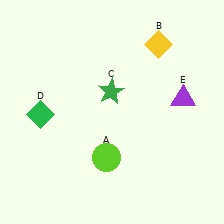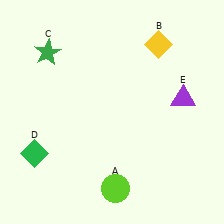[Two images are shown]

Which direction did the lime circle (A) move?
The lime circle (A) moved down.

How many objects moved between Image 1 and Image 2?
3 objects moved between the two images.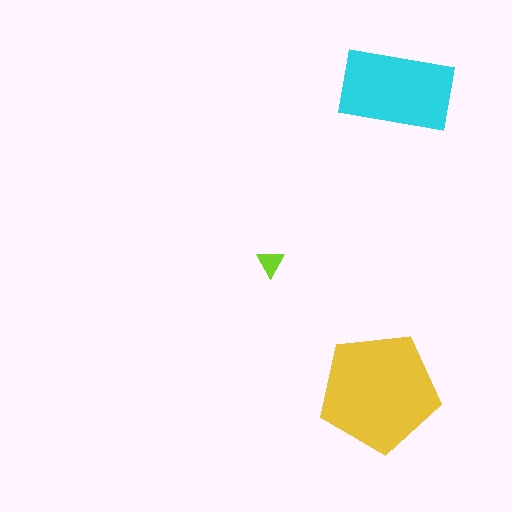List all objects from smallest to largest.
The lime triangle, the cyan rectangle, the yellow pentagon.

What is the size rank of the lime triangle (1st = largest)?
3rd.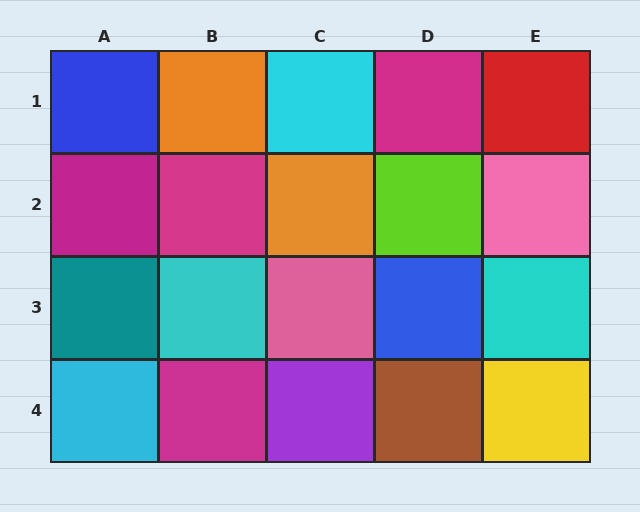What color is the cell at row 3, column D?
Blue.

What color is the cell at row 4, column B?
Magenta.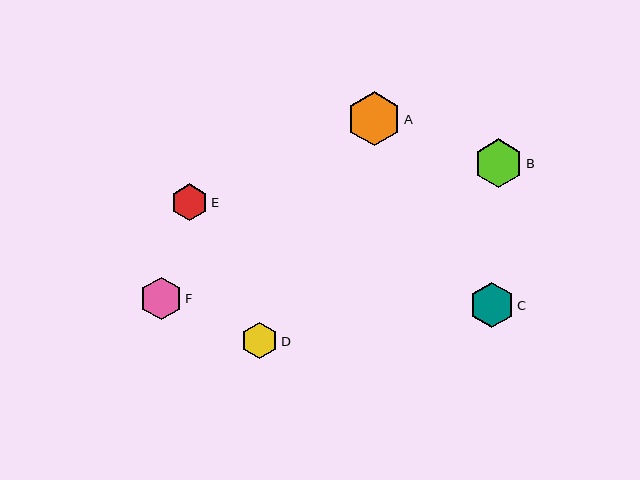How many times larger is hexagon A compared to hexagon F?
Hexagon A is approximately 1.3 times the size of hexagon F.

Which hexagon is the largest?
Hexagon A is the largest with a size of approximately 54 pixels.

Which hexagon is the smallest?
Hexagon D is the smallest with a size of approximately 36 pixels.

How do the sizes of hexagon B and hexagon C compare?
Hexagon B and hexagon C are approximately the same size.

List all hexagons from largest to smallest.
From largest to smallest: A, B, C, F, E, D.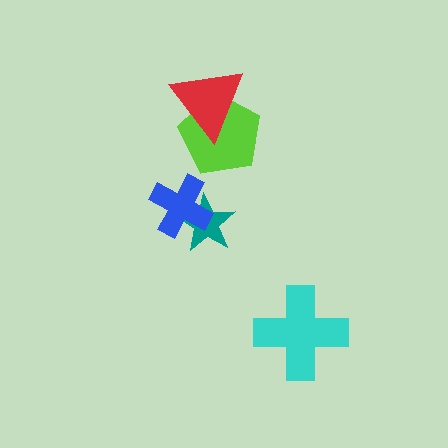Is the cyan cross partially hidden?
No, no other shape covers it.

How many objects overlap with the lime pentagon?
1 object overlaps with the lime pentagon.